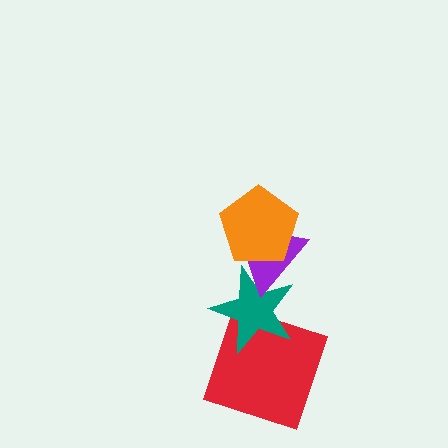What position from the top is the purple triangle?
The purple triangle is 2nd from the top.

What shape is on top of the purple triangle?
The orange pentagon is on top of the purple triangle.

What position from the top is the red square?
The red square is 4th from the top.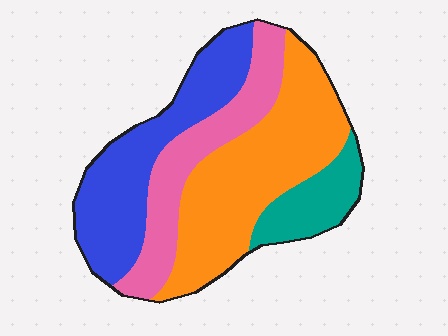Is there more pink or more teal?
Pink.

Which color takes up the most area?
Orange, at roughly 40%.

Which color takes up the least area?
Teal, at roughly 10%.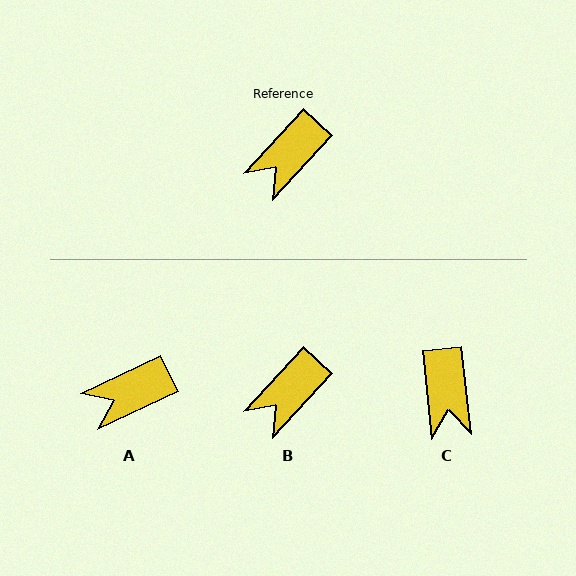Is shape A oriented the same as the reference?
No, it is off by about 21 degrees.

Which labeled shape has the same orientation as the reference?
B.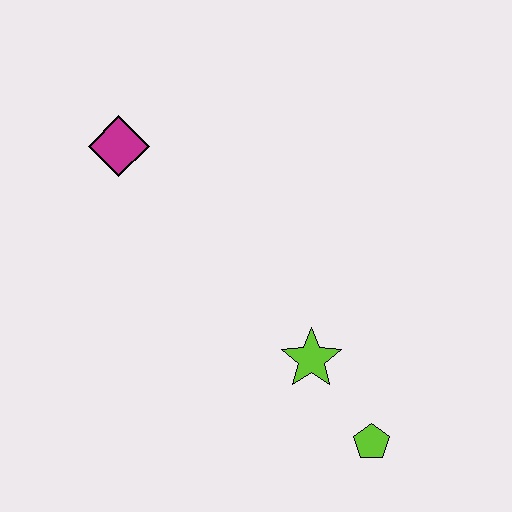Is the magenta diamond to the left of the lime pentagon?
Yes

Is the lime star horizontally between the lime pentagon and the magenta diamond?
Yes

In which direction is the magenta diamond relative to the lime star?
The magenta diamond is above the lime star.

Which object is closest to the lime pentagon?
The lime star is closest to the lime pentagon.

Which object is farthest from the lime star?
The magenta diamond is farthest from the lime star.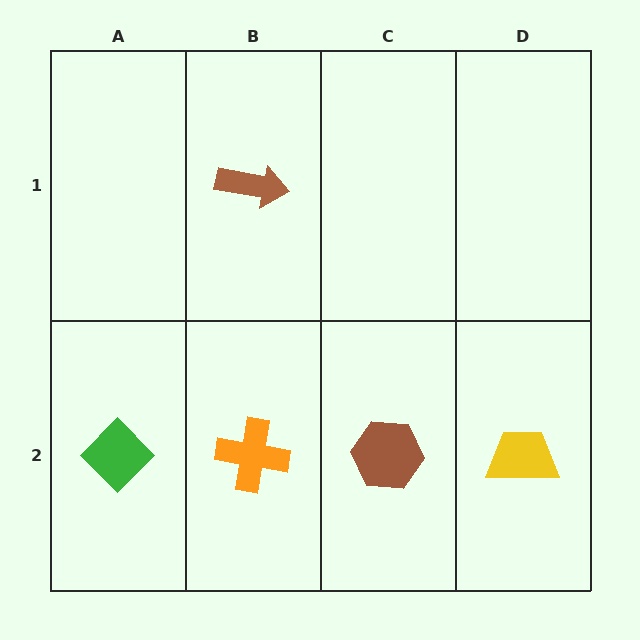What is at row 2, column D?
A yellow trapezoid.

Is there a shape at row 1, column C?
No, that cell is empty.